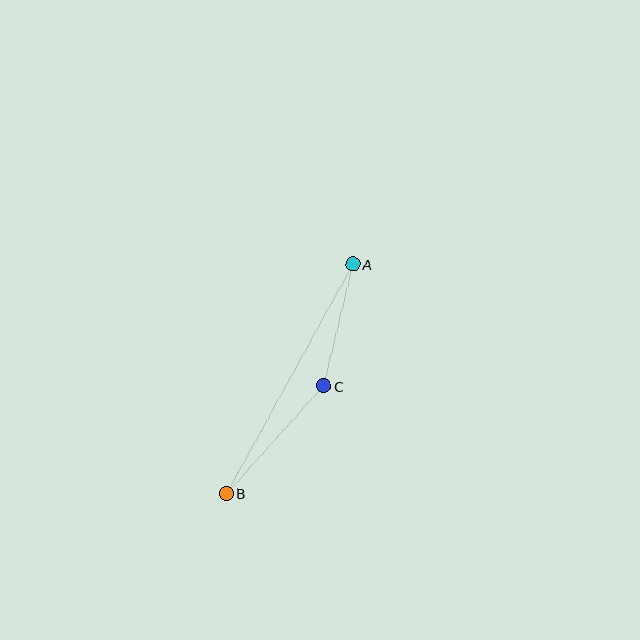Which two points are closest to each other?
Points A and C are closest to each other.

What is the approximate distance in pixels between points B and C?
The distance between B and C is approximately 145 pixels.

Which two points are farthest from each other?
Points A and B are farthest from each other.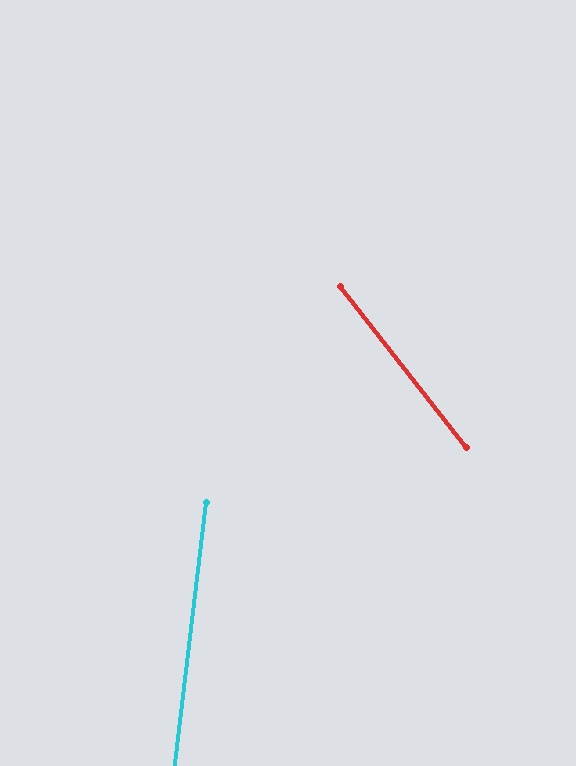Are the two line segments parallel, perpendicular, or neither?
Neither parallel nor perpendicular — they differ by about 45°.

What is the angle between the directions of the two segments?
Approximately 45 degrees.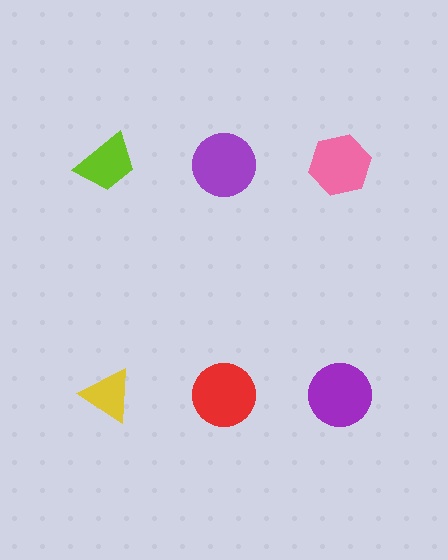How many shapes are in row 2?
3 shapes.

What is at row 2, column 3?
A purple circle.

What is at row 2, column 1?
A yellow triangle.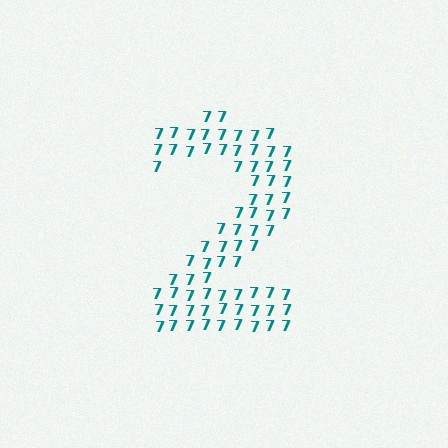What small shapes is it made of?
It is made of small digit 7's.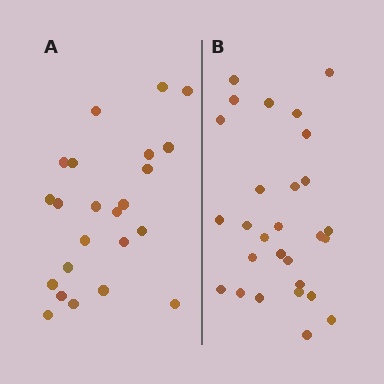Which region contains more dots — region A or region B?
Region B (the right region) has more dots.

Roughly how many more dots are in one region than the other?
Region B has about 5 more dots than region A.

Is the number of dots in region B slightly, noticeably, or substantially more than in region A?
Region B has only slightly more — the two regions are fairly close. The ratio is roughly 1.2 to 1.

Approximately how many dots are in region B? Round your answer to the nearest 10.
About 30 dots. (The exact count is 28, which rounds to 30.)